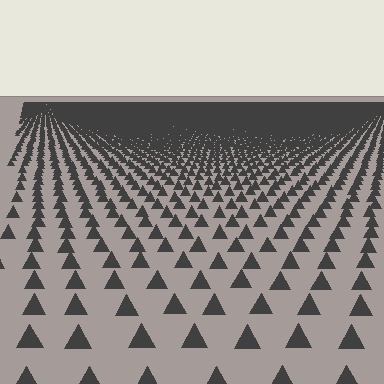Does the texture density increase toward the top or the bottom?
Density increases toward the top.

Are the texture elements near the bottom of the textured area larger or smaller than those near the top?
Larger. Near the bottom, elements are closer to the viewer and appear at a bigger on-screen size.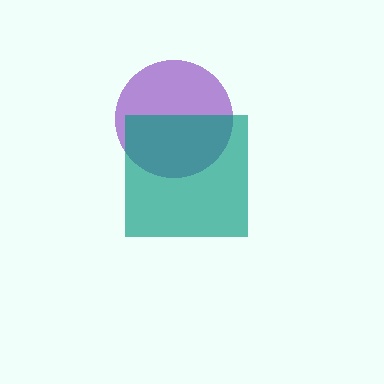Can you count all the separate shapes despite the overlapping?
Yes, there are 2 separate shapes.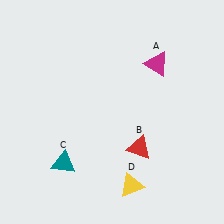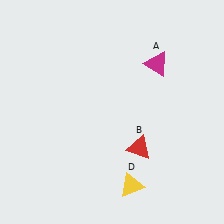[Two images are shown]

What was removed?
The teal triangle (C) was removed in Image 2.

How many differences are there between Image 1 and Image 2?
There is 1 difference between the two images.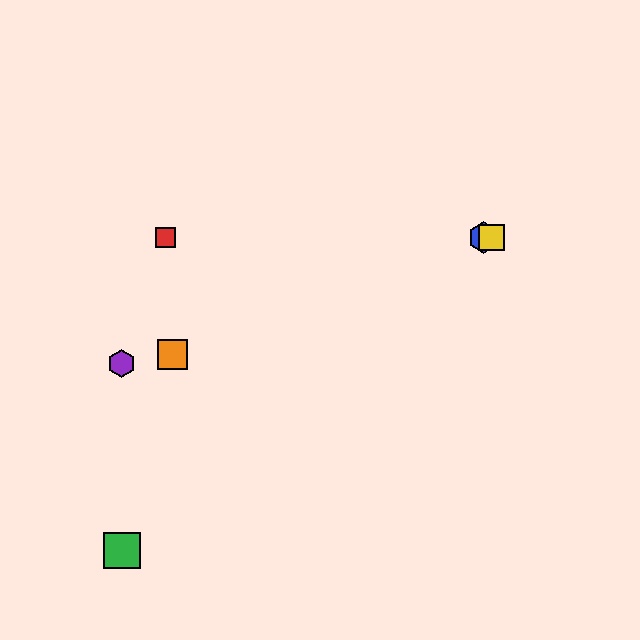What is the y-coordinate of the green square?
The green square is at y≈551.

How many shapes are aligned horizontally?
3 shapes (the red square, the blue hexagon, the yellow square) are aligned horizontally.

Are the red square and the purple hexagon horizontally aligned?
No, the red square is at y≈237 and the purple hexagon is at y≈364.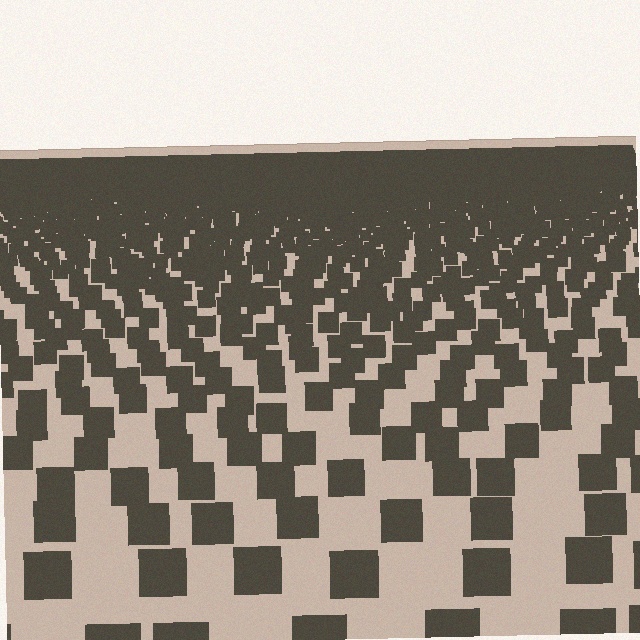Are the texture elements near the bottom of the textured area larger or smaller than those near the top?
Larger. Near the bottom, elements are closer to the viewer and appear at a bigger on-screen size.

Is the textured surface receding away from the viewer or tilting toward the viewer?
The surface is receding away from the viewer. Texture elements get smaller and denser toward the top.